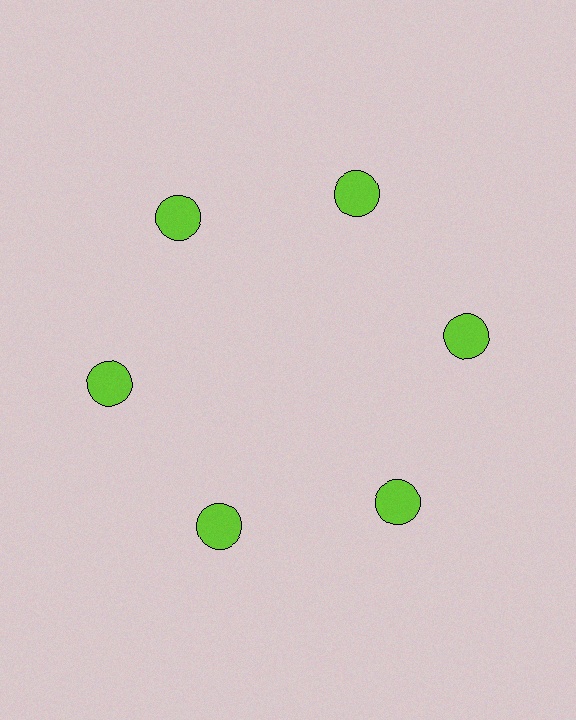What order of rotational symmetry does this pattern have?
This pattern has 6-fold rotational symmetry.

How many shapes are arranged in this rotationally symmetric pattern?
There are 6 shapes, arranged in 6 groups of 1.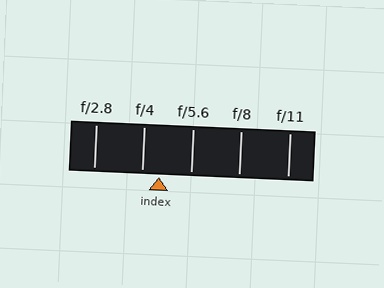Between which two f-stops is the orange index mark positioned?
The index mark is between f/4 and f/5.6.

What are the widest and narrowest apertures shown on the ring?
The widest aperture shown is f/2.8 and the narrowest is f/11.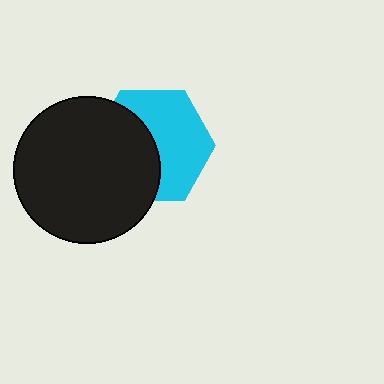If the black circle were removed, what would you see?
You would see the complete cyan hexagon.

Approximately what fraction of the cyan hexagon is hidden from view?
Roughly 45% of the cyan hexagon is hidden behind the black circle.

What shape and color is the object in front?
The object in front is a black circle.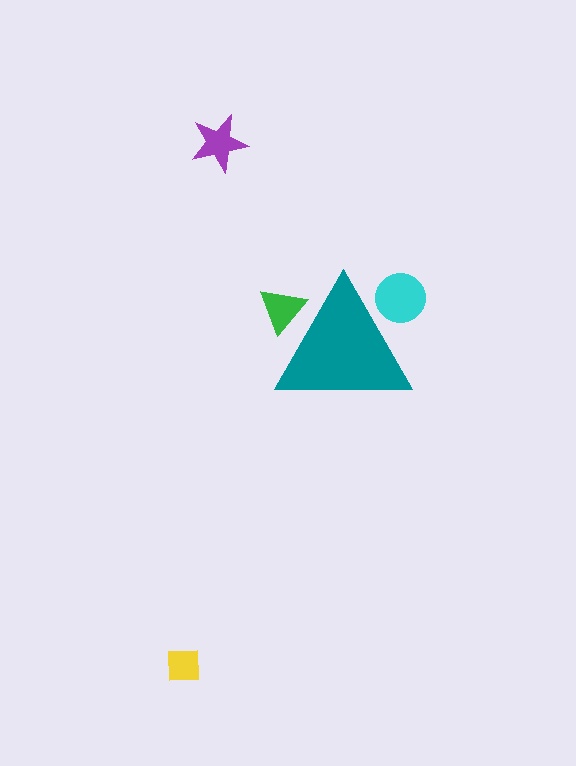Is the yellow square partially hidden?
No, the yellow square is fully visible.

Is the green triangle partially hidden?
Yes, the green triangle is partially hidden behind the teal triangle.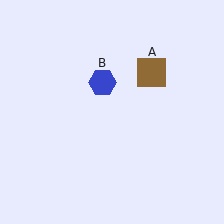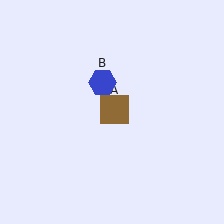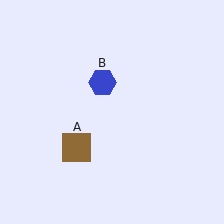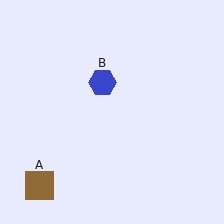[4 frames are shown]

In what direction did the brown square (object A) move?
The brown square (object A) moved down and to the left.